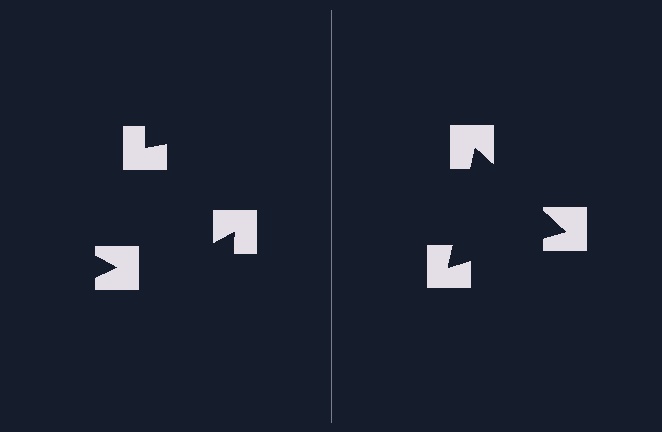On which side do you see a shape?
An illusory triangle appears on the right side. On the left side the wedge cuts are rotated, so no coherent shape forms.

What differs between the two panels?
The notched squares are positioned identically on both sides; only the wedge orientations differ. On the right they align to a triangle; on the left they are misaligned.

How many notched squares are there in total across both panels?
6 — 3 on each side.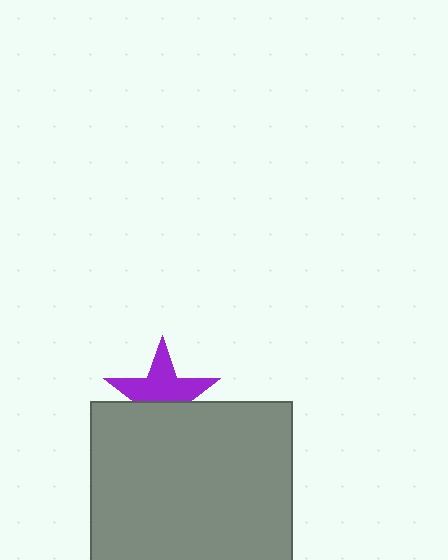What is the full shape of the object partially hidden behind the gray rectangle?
The partially hidden object is a purple star.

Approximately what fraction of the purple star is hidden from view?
Roughly 40% of the purple star is hidden behind the gray rectangle.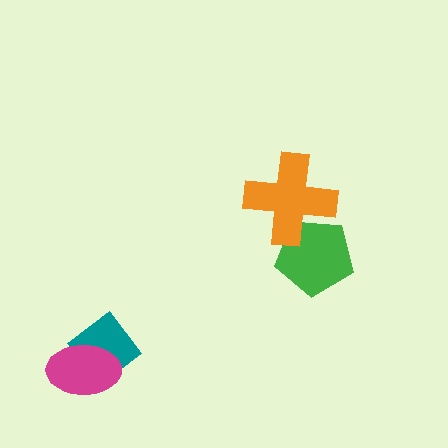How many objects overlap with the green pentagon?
1 object overlaps with the green pentagon.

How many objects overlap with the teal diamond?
1 object overlaps with the teal diamond.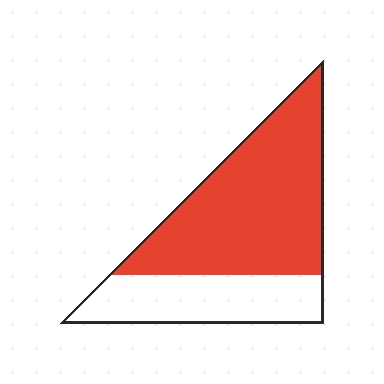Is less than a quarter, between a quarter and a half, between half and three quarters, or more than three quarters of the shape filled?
Between half and three quarters.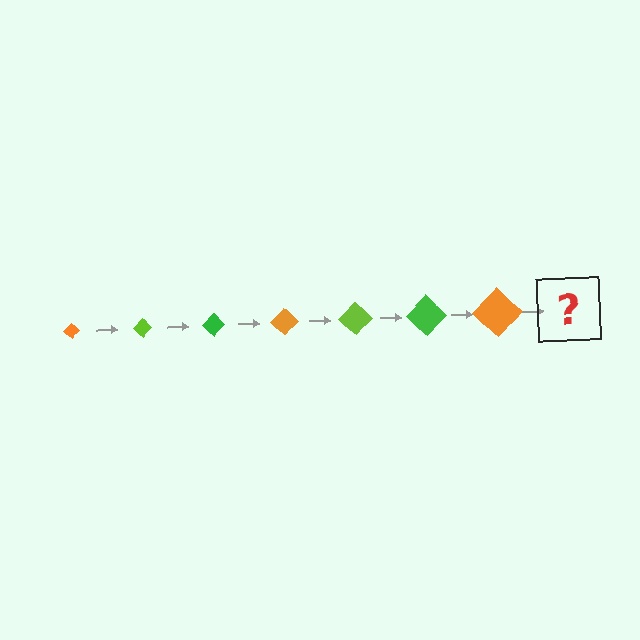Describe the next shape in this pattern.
It should be a lime diamond, larger than the previous one.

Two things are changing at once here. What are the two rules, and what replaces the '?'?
The two rules are that the diamond grows larger each step and the color cycles through orange, lime, and green. The '?' should be a lime diamond, larger than the previous one.